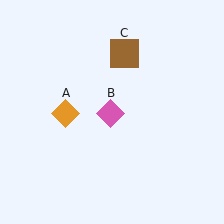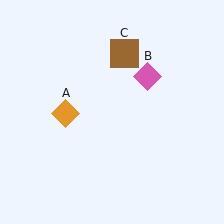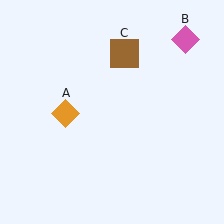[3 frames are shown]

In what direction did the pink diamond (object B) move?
The pink diamond (object B) moved up and to the right.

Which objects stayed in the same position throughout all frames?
Orange diamond (object A) and brown square (object C) remained stationary.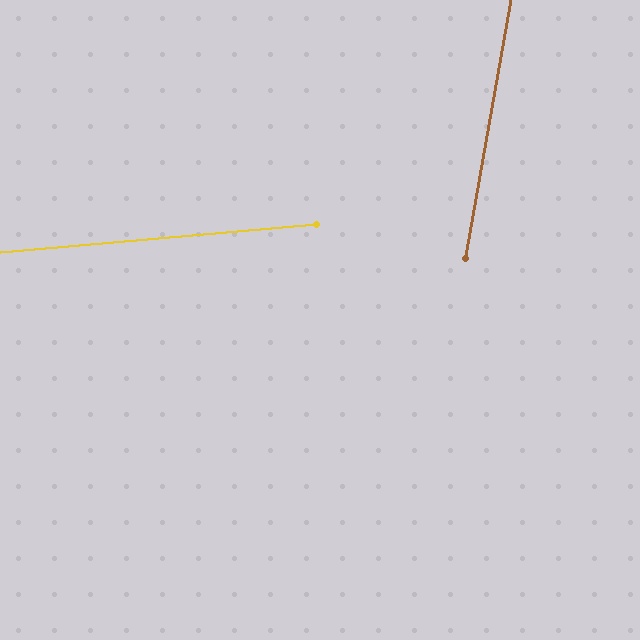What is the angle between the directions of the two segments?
Approximately 75 degrees.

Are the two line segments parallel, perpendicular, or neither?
Neither parallel nor perpendicular — they differ by about 75°.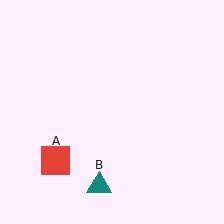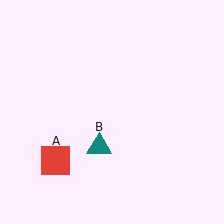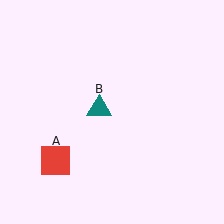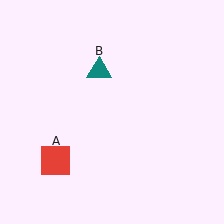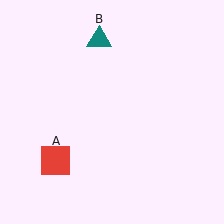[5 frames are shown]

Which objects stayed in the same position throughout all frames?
Red square (object A) remained stationary.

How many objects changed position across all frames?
1 object changed position: teal triangle (object B).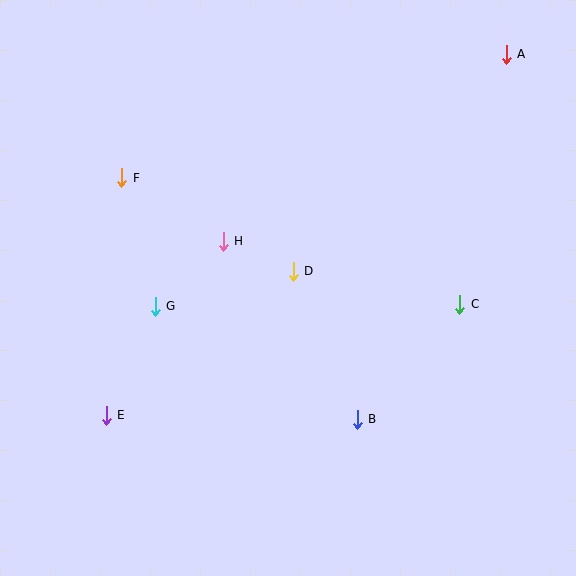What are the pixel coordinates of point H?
Point H is at (223, 241).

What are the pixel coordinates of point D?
Point D is at (293, 271).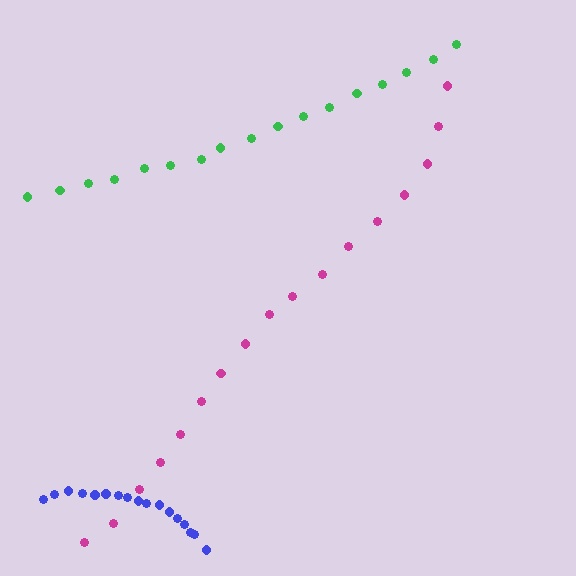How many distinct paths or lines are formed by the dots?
There are 3 distinct paths.